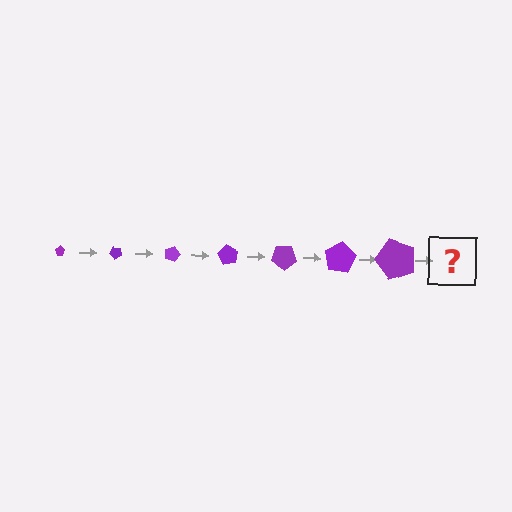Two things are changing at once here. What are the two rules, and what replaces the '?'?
The two rules are that the pentagon grows larger each step and it rotates 45 degrees each step. The '?' should be a pentagon, larger than the previous one and rotated 315 degrees from the start.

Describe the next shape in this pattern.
It should be a pentagon, larger than the previous one and rotated 315 degrees from the start.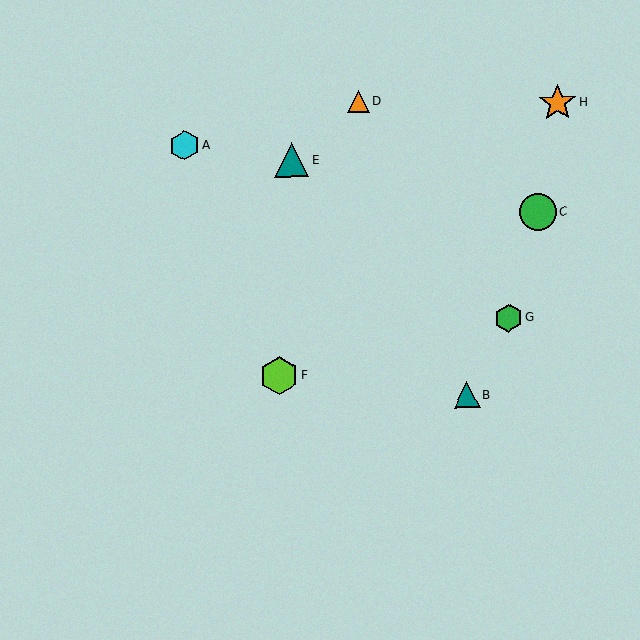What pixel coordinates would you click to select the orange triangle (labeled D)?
Click at (358, 102) to select the orange triangle D.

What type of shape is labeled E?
Shape E is a teal triangle.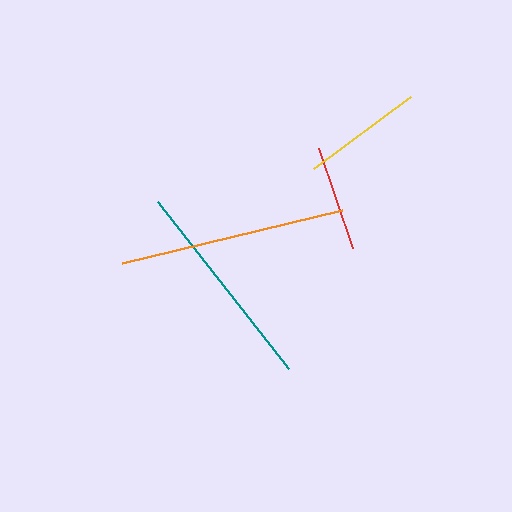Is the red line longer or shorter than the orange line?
The orange line is longer than the red line.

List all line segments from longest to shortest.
From longest to shortest: orange, teal, yellow, red.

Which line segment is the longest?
The orange line is the longest at approximately 225 pixels.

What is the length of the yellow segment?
The yellow segment is approximately 121 pixels long.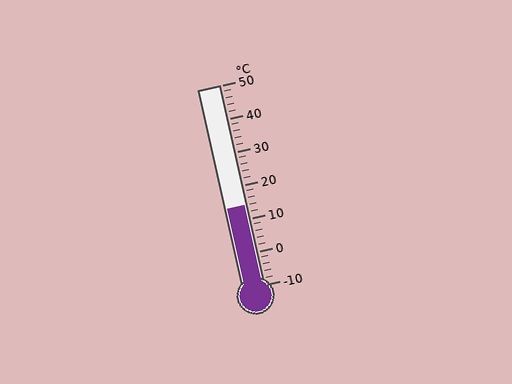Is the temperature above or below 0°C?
The temperature is above 0°C.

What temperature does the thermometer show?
The thermometer shows approximately 14°C.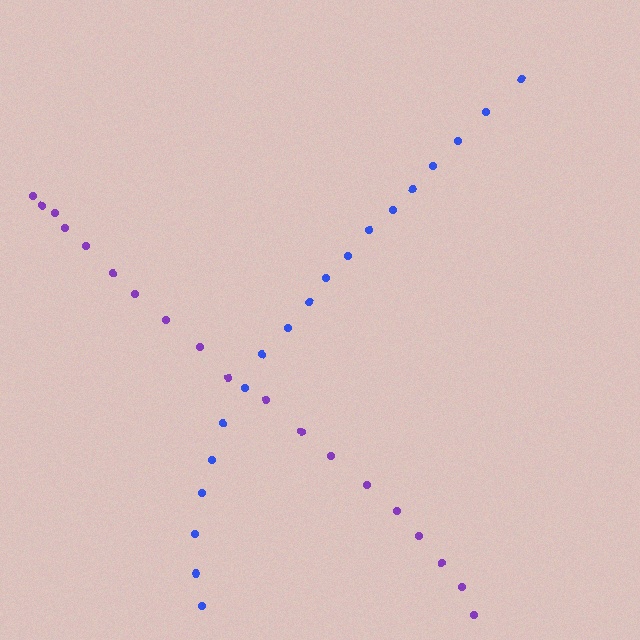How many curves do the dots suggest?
There are 2 distinct paths.